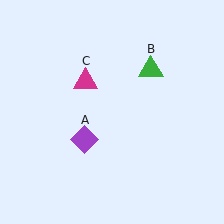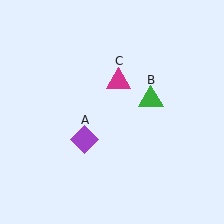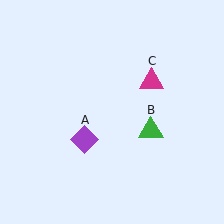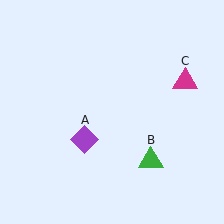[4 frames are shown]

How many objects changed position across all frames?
2 objects changed position: green triangle (object B), magenta triangle (object C).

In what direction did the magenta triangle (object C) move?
The magenta triangle (object C) moved right.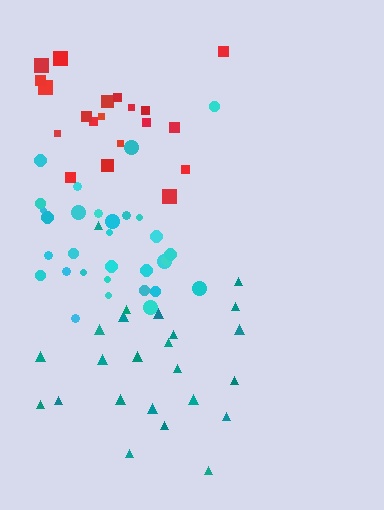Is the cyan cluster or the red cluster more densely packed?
Cyan.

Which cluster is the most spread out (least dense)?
Teal.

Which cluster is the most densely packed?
Cyan.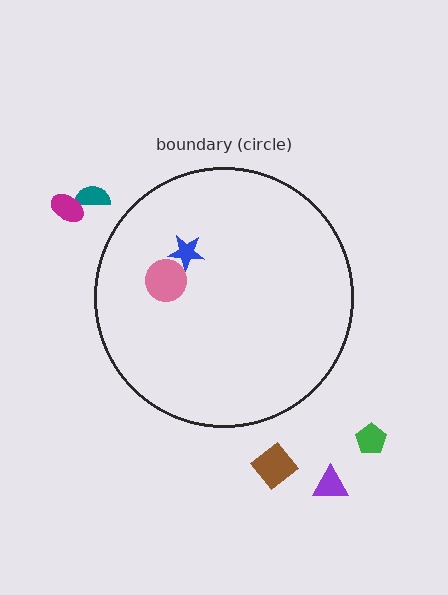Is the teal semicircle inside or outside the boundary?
Outside.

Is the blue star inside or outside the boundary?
Inside.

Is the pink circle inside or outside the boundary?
Inside.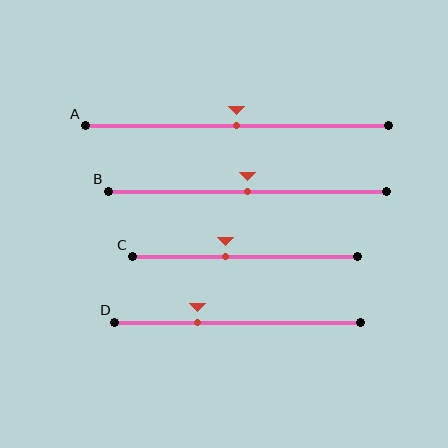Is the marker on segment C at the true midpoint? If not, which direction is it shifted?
No, the marker on segment C is shifted to the left by about 9% of the segment length.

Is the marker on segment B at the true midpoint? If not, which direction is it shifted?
Yes, the marker on segment B is at the true midpoint.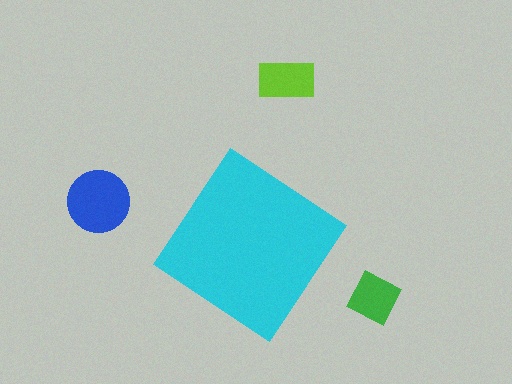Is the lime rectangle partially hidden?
No, the lime rectangle is fully visible.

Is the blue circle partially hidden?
No, the blue circle is fully visible.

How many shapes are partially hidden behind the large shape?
0 shapes are partially hidden.